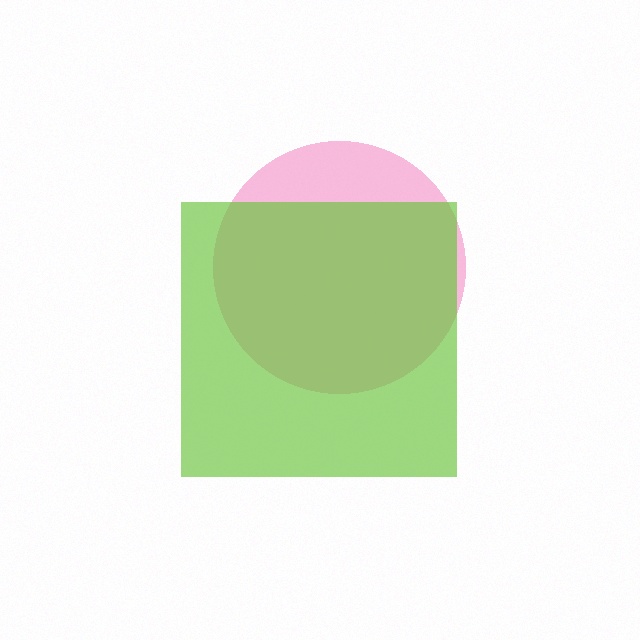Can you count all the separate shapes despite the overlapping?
Yes, there are 2 separate shapes.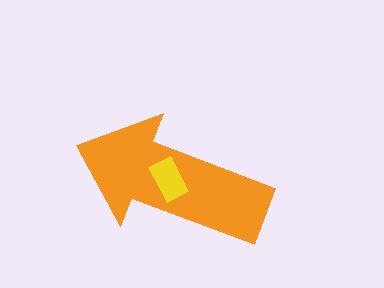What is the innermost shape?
The yellow rectangle.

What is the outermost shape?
The orange arrow.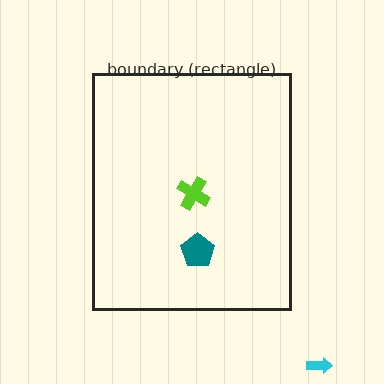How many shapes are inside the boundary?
2 inside, 1 outside.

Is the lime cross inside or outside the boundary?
Inside.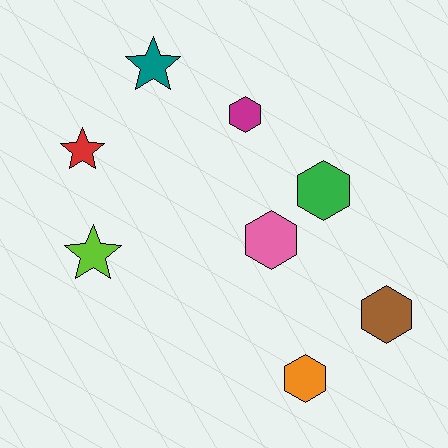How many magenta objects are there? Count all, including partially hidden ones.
There is 1 magenta object.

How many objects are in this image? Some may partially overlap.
There are 8 objects.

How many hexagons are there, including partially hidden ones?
There are 5 hexagons.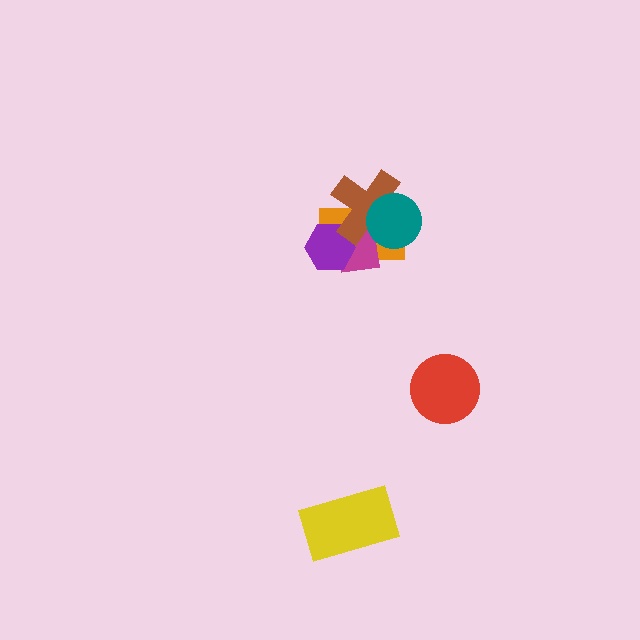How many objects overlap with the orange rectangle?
4 objects overlap with the orange rectangle.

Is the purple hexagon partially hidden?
Yes, it is partially covered by another shape.